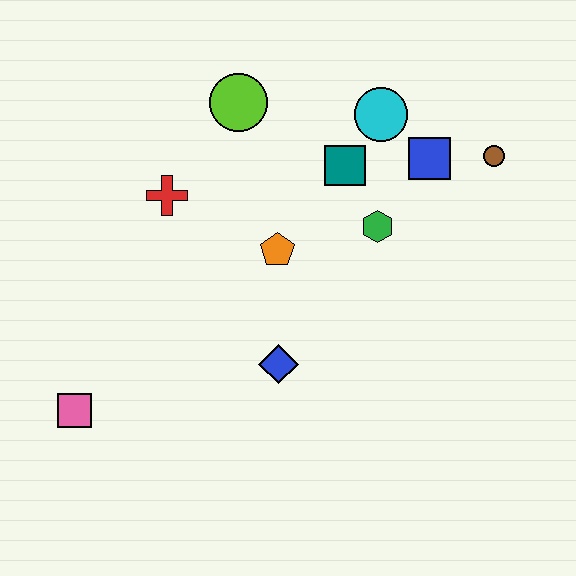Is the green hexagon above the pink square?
Yes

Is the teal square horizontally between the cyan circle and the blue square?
No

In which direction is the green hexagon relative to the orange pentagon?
The green hexagon is to the right of the orange pentagon.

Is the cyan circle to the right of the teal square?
Yes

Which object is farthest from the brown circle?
The pink square is farthest from the brown circle.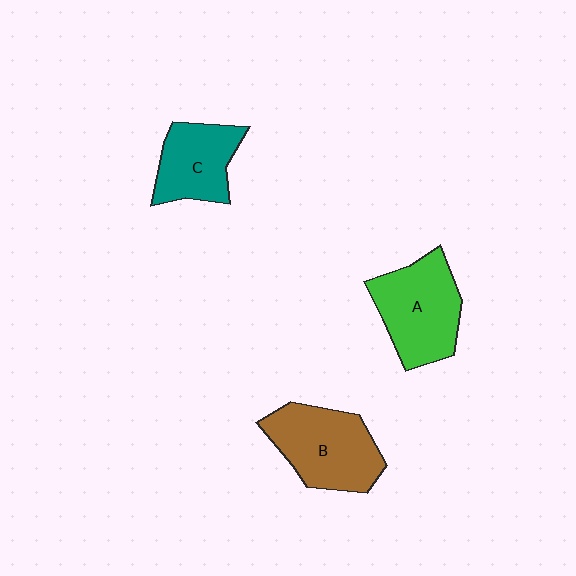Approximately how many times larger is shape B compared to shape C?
Approximately 1.3 times.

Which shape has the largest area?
Shape B (brown).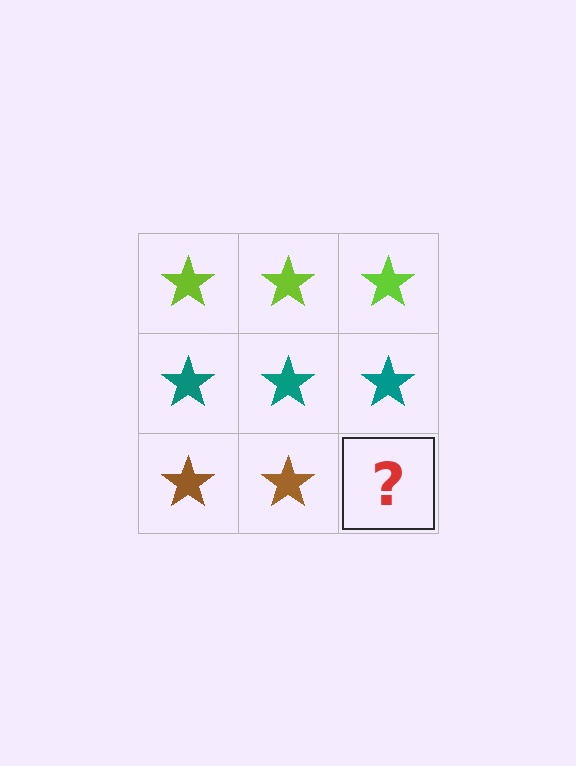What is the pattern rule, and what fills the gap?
The rule is that each row has a consistent color. The gap should be filled with a brown star.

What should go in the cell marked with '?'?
The missing cell should contain a brown star.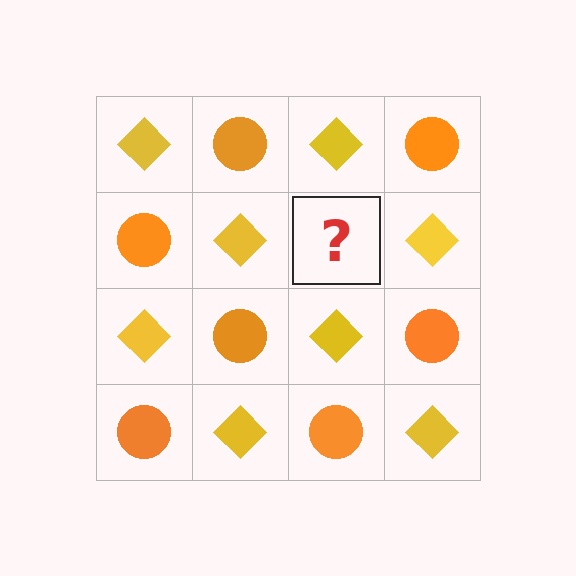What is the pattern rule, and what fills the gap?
The rule is that it alternates yellow diamond and orange circle in a checkerboard pattern. The gap should be filled with an orange circle.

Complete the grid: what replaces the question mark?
The question mark should be replaced with an orange circle.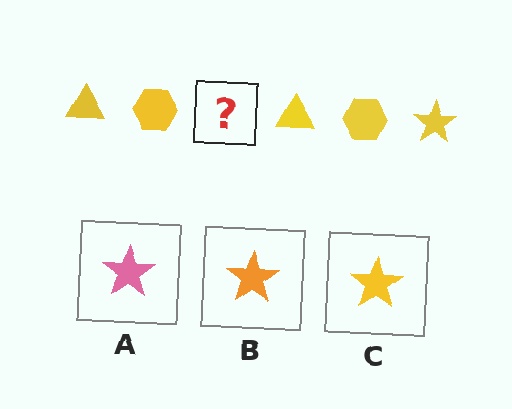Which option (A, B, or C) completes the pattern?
C.